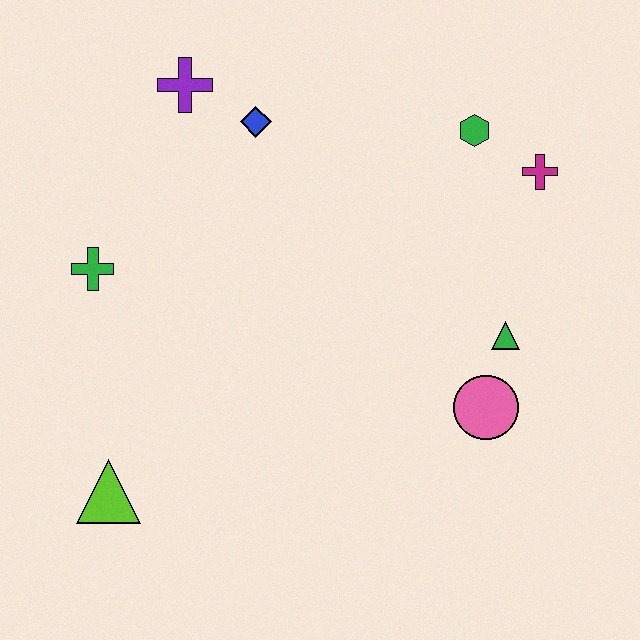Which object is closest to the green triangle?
The pink circle is closest to the green triangle.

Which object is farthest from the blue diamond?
The lime triangle is farthest from the blue diamond.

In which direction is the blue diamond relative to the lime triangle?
The blue diamond is above the lime triangle.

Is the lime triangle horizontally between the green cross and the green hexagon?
Yes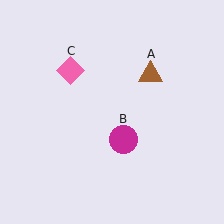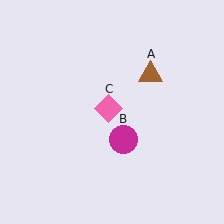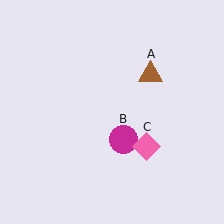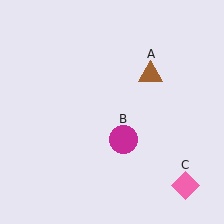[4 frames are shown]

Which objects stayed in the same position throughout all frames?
Brown triangle (object A) and magenta circle (object B) remained stationary.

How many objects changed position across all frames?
1 object changed position: pink diamond (object C).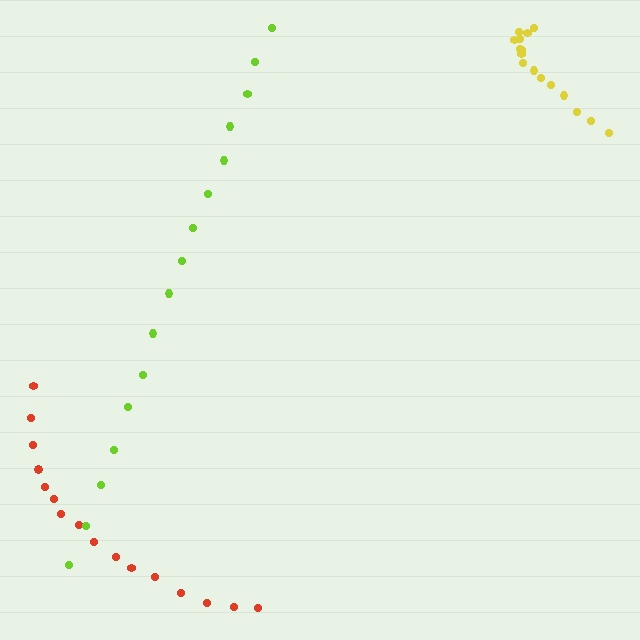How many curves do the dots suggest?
There are 3 distinct paths.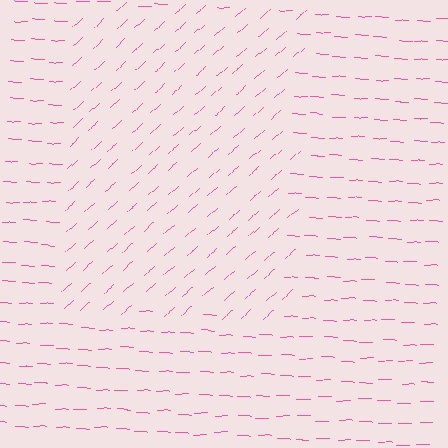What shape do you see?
I see a rectangle.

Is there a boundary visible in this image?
Yes, there is a texture boundary formed by a change in line orientation.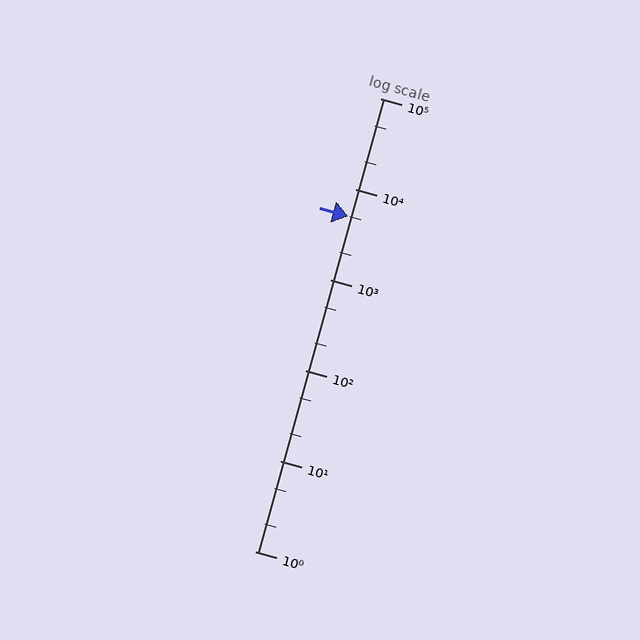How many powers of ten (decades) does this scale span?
The scale spans 5 decades, from 1 to 100000.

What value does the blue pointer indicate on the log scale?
The pointer indicates approximately 5000.